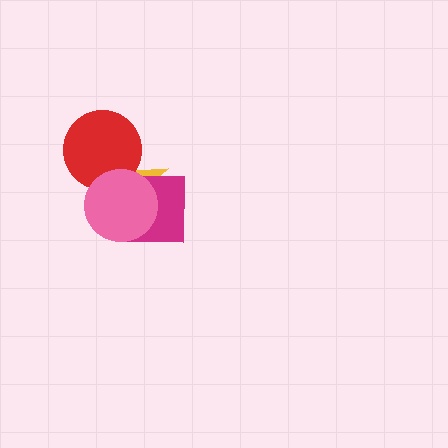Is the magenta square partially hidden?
Yes, it is partially covered by another shape.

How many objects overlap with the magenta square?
3 objects overlap with the magenta square.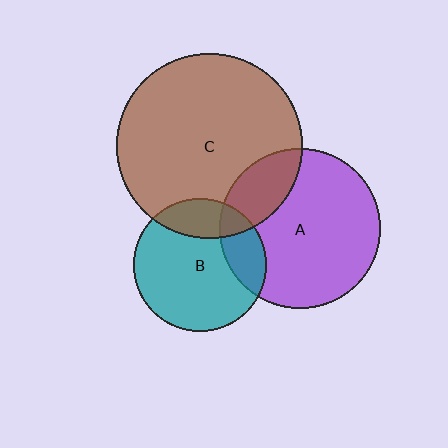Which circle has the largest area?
Circle C (brown).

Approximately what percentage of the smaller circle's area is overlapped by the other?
Approximately 20%.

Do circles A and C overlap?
Yes.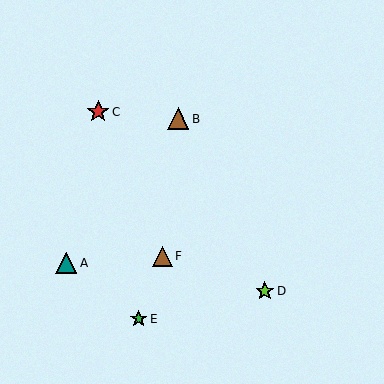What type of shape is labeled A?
Shape A is a teal triangle.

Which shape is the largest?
The red star (labeled C) is the largest.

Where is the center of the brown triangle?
The center of the brown triangle is at (178, 119).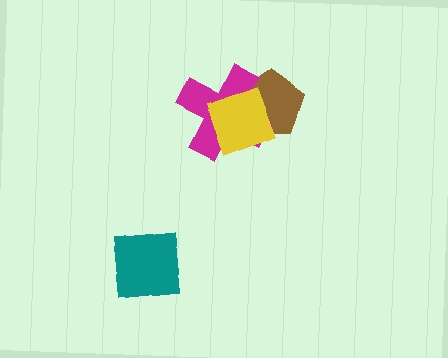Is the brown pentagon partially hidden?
Yes, it is partially covered by another shape.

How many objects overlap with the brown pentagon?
2 objects overlap with the brown pentagon.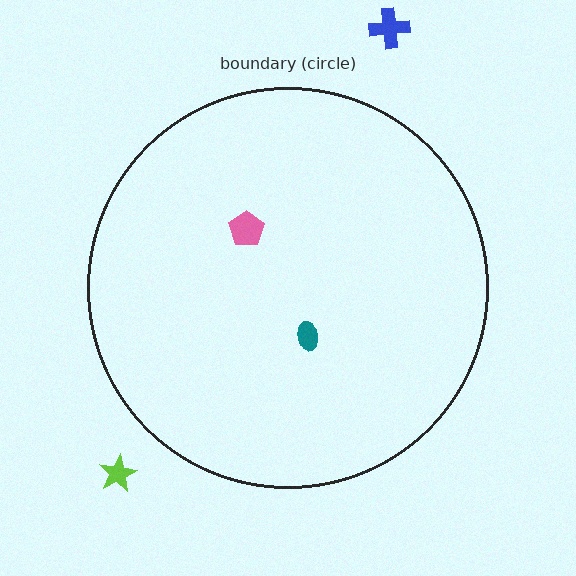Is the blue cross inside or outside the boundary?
Outside.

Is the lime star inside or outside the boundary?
Outside.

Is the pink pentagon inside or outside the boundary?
Inside.